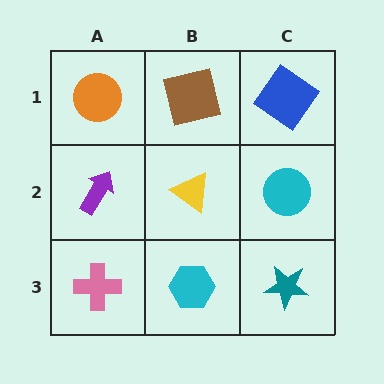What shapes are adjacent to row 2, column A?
An orange circle (row 1, column A), a pink cross (row 3, column A), a yellow triangle (row 2, column B).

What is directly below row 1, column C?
A cyan circle.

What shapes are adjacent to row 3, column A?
A purple arrow (row 2, column A), a cyan hexagon (row 3, column B).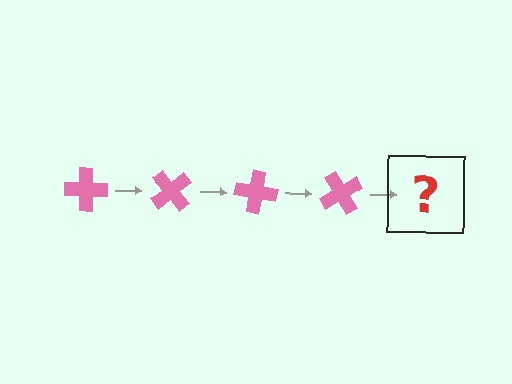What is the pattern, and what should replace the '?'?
The pattern is that the cross rotates 50 degrees each step. The '?' should be a pink cross rotated 200 degrees.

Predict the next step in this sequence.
The next step is a pink cross rotated 200 degrees.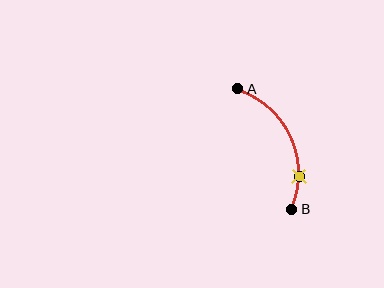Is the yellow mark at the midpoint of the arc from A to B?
No. The yellow mark lies on the arc but is closer to endpoint B. The arc midpoint would be at the point on the curve equidistant along the arc from both A and B.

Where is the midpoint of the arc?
The arc midpoint is the point on the curve farthest from the straight line joining A and B. It sits to the right of that line.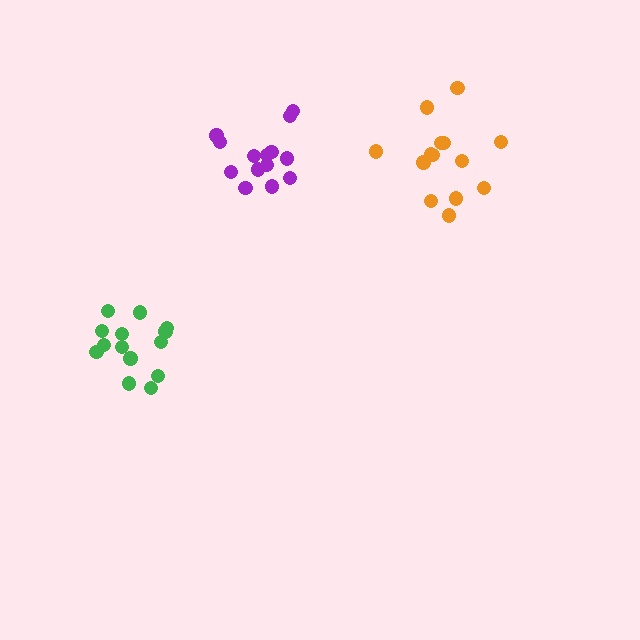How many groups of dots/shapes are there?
There are 3 groups.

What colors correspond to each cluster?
The clusters are colored: purple, orange, green.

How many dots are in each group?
Group 1: 14 dots, Group 2: 14 dots, Group 3: 14 dots (42 total).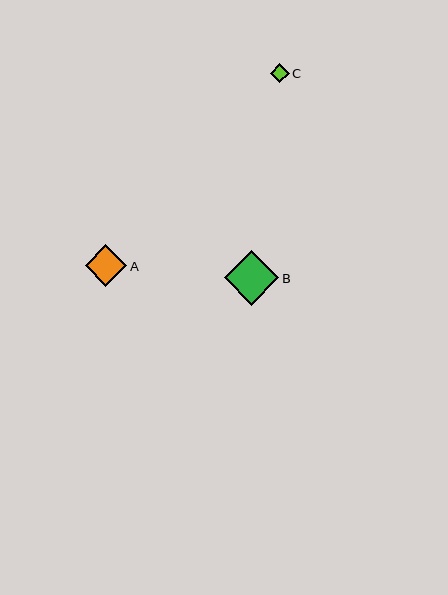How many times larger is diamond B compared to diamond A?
Diamond B is approximately 1.3 times the size of diamond A.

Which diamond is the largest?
Diamond B is the largest with a size of approximately 55 pixels.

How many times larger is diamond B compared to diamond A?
Diamond B is approximately 1.3 times the size of diamond A.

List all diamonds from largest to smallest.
From largest to smallest: B, A, C.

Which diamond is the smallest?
Diamond C is the smallest with a size of approximately 19 pixels.